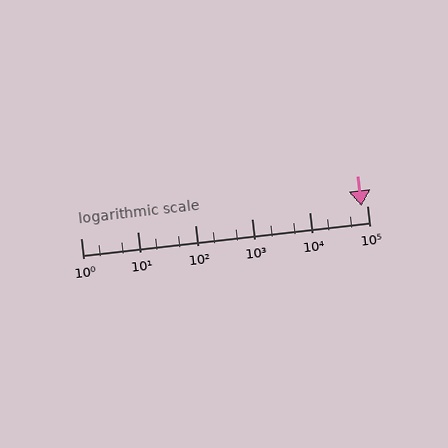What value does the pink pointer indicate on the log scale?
The pointer indicates approximately 81000.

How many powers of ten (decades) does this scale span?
The scale spans 5 decades, from 1 to 100000.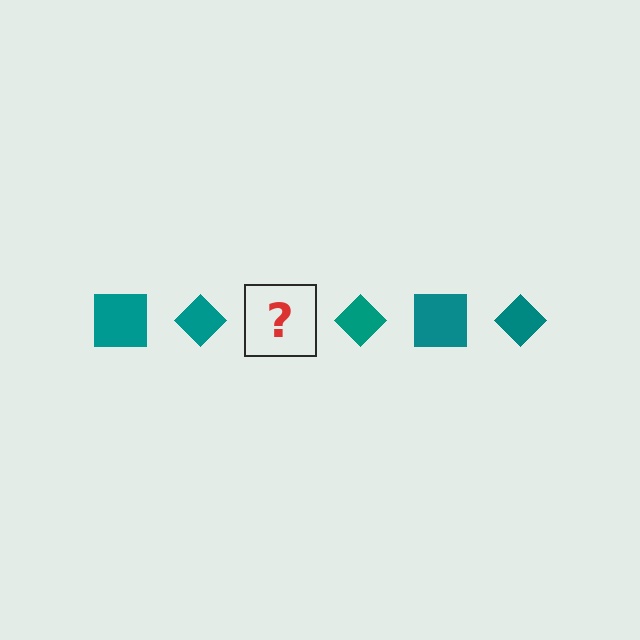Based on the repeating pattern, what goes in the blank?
The blank should be a teal square.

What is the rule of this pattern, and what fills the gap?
The rule is that the pattern cycles through square, diamond shapes in teal. The gap should be filled with a teal square.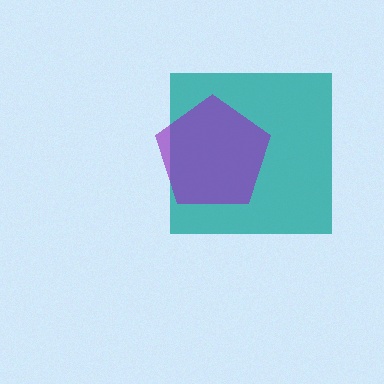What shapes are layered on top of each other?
The layered shapes are: a teal square, a purple pentagon.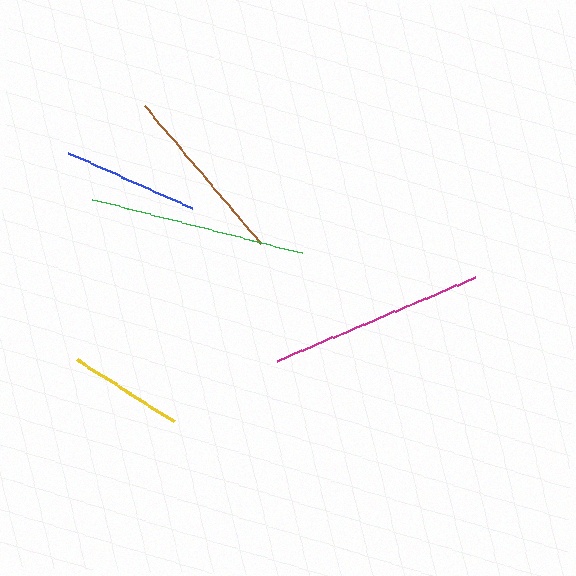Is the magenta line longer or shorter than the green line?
The green line is longer than the magenta line.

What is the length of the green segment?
The green segment is approximately 218 pixels long.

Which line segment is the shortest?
The yellow line is the shortest at approximately 116 pixels.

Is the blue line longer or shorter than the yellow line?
The blue line is longer than the yellow line.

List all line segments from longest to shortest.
From longest to shortest: green, magenta, brown, blue, yellow.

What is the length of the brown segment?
The brown segment is approximately 180 pixels long.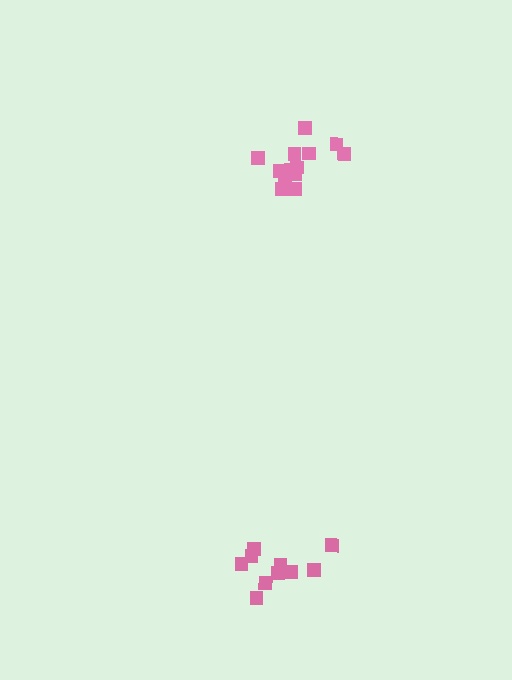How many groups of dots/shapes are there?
There are 2 groups.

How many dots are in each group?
Group 1: 10 dots, Group 2: 14 dots (24 total).